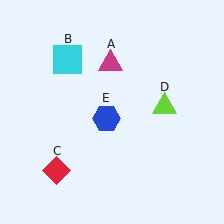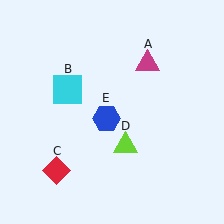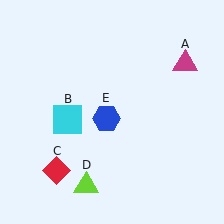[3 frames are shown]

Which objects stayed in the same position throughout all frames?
Red diamond (object C) and blue hexagon (object E) remained stationary.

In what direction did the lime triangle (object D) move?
The lime triangle (object D) moved down and to the left.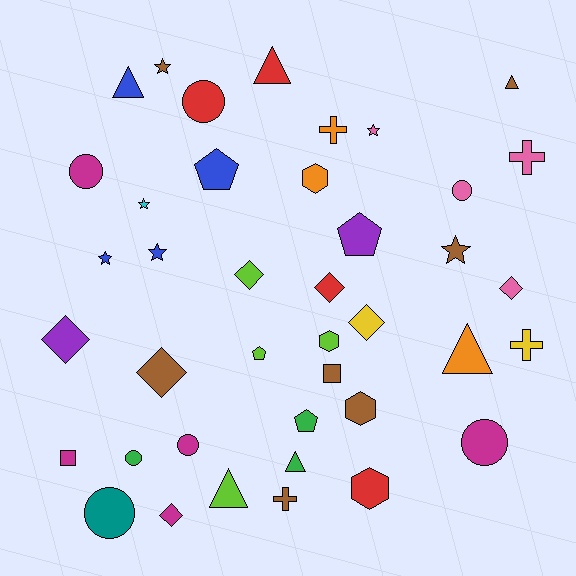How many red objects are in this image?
There are 4 red objects.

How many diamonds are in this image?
There are 7 diamonds.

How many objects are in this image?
There are 40 objects.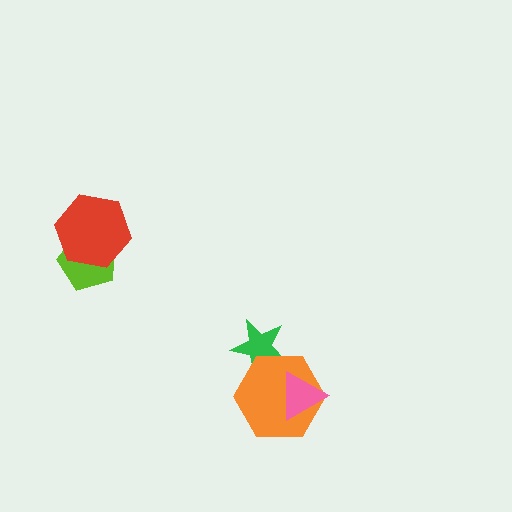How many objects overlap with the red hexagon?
1 object overlaps with the red hexagon.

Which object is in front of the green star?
The orange hexagon is in front of the green star.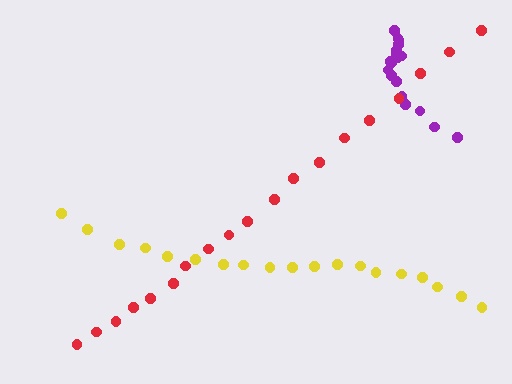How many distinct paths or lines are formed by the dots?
There are 3 distinct paths.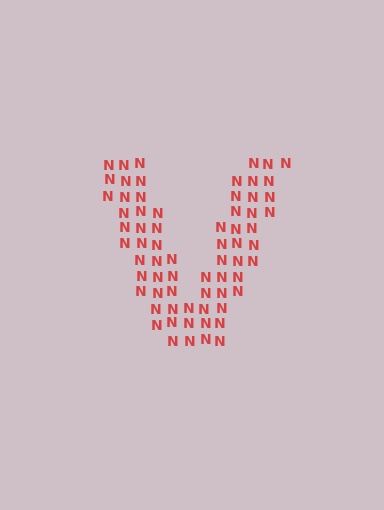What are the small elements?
The small elements are letter N's.